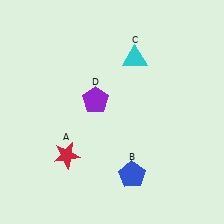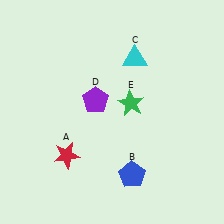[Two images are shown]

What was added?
A green star (E) was added in Image 2.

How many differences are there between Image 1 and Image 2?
There is 1 difference between the two images.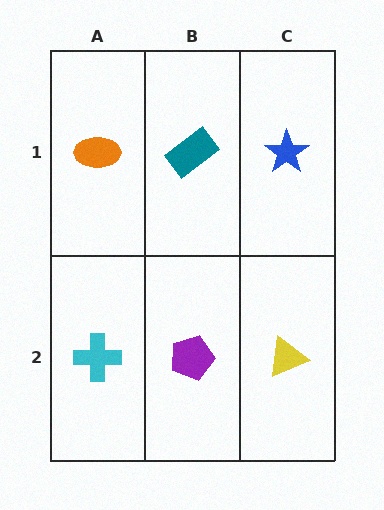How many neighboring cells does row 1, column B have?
3.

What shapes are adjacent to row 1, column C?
A yellow triangle (row 2, column C), a teal rectangle (row 1, column B).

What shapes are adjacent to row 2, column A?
An orange ellipse (row 1, column A), a purple pentagon (row 2, column B).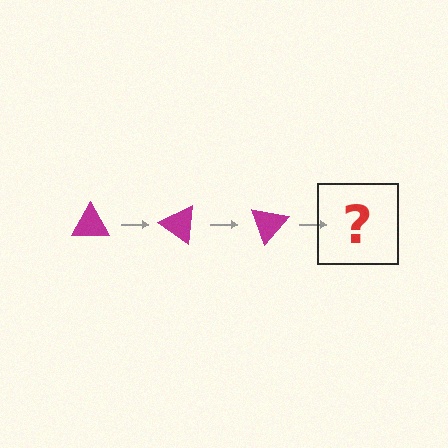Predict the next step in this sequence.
The next step is a magenta triangle rotated 105 degrees.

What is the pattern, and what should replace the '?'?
The pattern is that the triangle rotates 35 degrees each step. The '?' should be a magenta triangle rotated 105 degrees.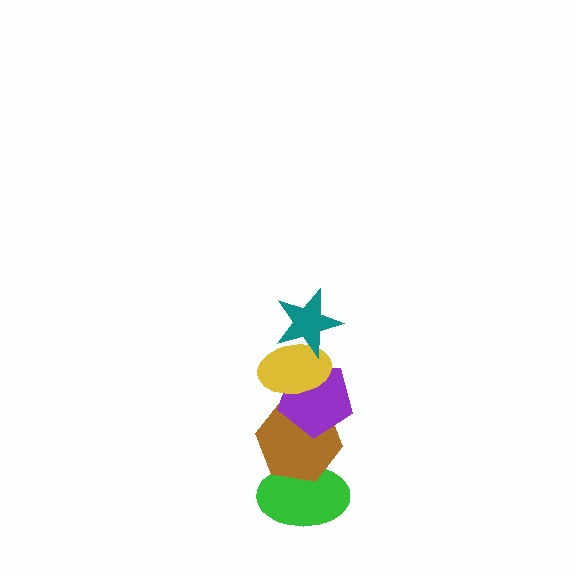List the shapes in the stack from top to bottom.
From top to bottom: the teal star, the yellow ellipse, the purple pentagon, the brown hexagon, the green ellipse.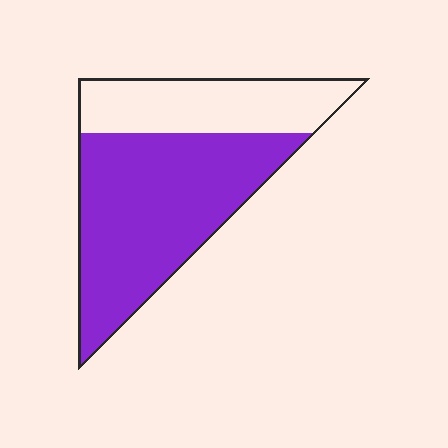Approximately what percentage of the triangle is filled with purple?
Approximately 65%.